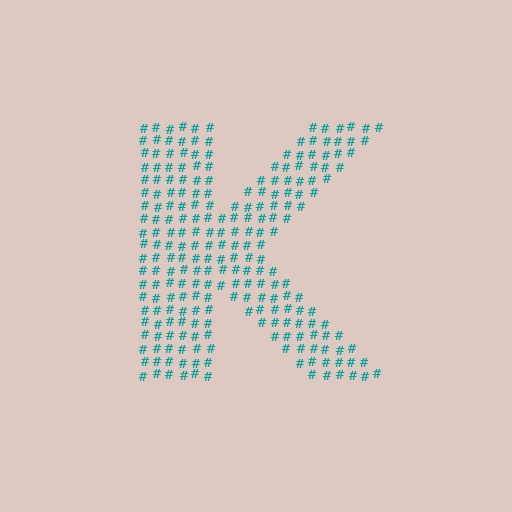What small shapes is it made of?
It is made of small hash symbols.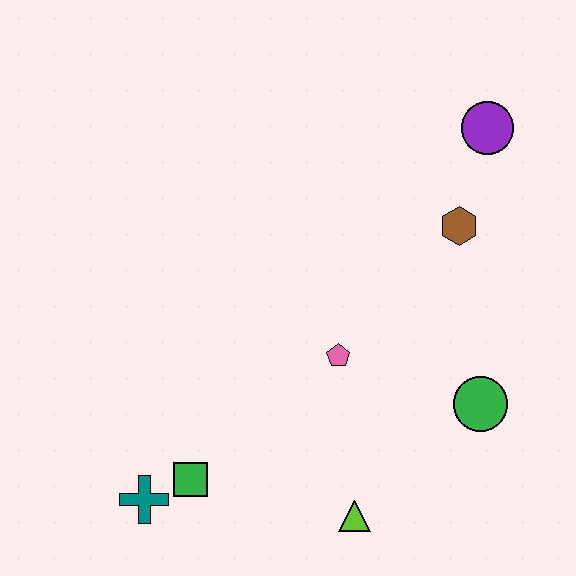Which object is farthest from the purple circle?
The teal cross is farthest from the purple circle.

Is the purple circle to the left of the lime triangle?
No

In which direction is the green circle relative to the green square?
The green circle is to the right of the green square.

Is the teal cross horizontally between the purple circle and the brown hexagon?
No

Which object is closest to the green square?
The teal cross is closest to the green square.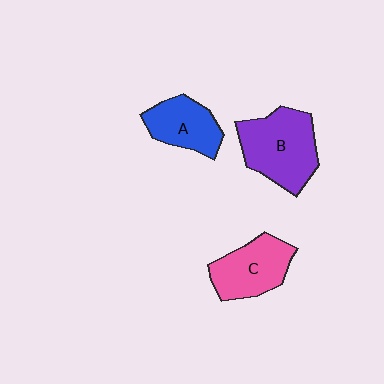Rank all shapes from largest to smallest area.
From largest to smallest: B (purple), C (pink), A (blue).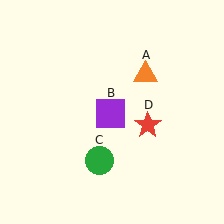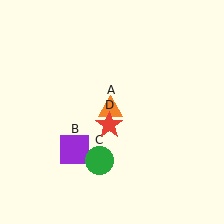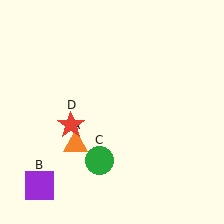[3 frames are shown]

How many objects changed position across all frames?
3 objects changed position: orange triangle (object A), purple square (object B), red star (object D).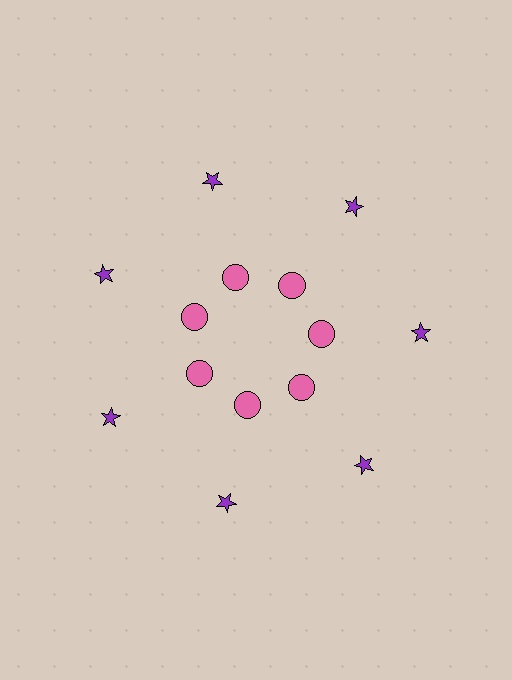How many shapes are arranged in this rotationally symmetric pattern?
There are 14 shapes, arranged in 7 groups of 2.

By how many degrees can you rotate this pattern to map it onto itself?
The pattern maps onto itself every 51 degrees of rotation.